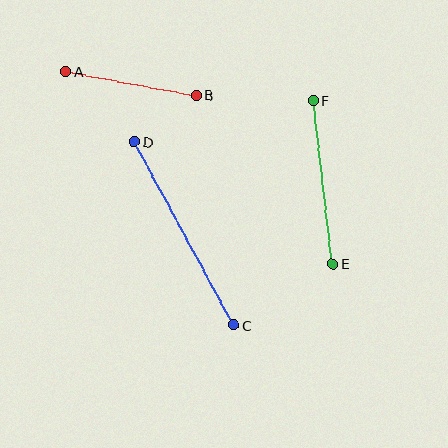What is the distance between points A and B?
The distance is approximately 133 pixels.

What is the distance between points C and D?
The distance is approximately 209 pixels.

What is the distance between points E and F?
The distance is approximately 165 pixels.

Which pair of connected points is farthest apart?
Points C and D are farthest apart.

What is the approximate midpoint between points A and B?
The midpoint is at approximately (131, 84) pixels.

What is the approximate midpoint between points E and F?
The midpoint is at approximately (323, 182) pixels.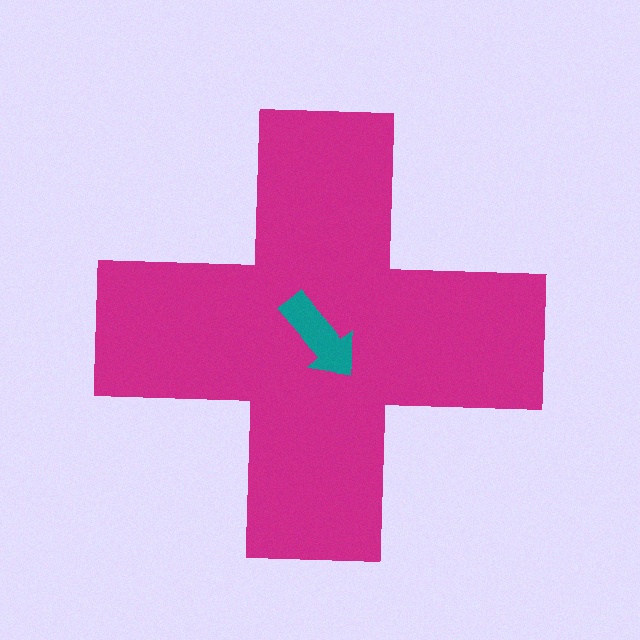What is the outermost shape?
The magenta cross.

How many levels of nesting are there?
2.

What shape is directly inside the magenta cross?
The teal arrow.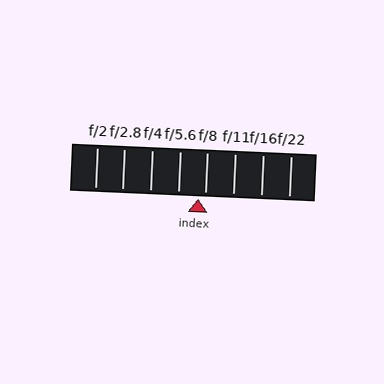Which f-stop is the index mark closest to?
The index mark is closest to f/8.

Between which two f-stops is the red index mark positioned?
The index mark is between f/5.6 and f/8.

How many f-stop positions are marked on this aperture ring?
There are 8 f-stop positions marked.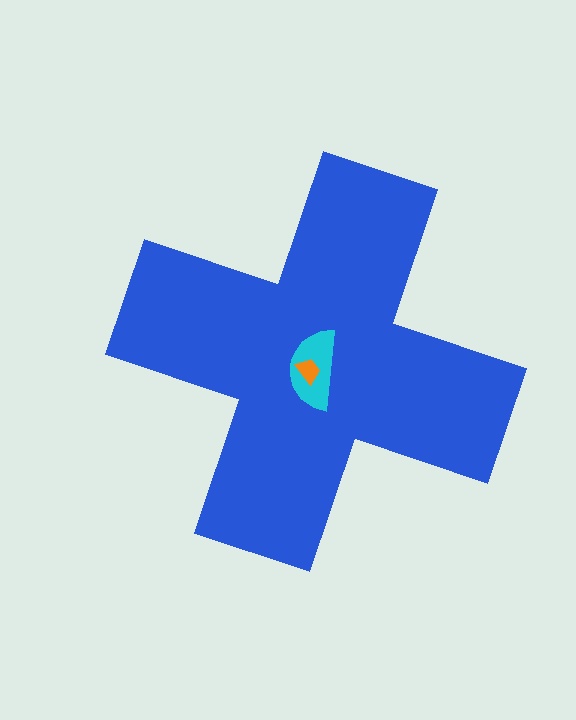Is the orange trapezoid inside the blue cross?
Yes.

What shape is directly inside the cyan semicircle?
The orange trapezoid.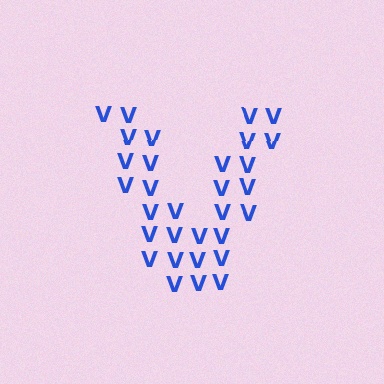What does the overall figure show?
The overall figure shows the letter V.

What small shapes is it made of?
It is made of small letter V's.